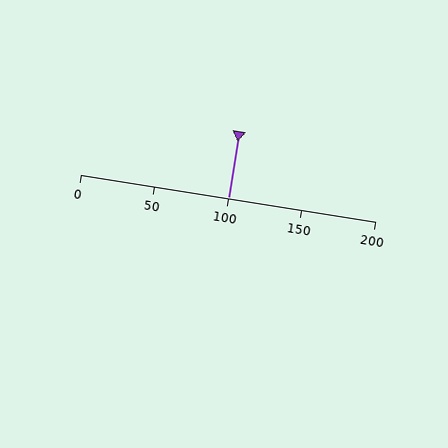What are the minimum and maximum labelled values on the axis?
The axis runs from 0 to 200.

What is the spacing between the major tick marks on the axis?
The major ticks are spaced 50 apart.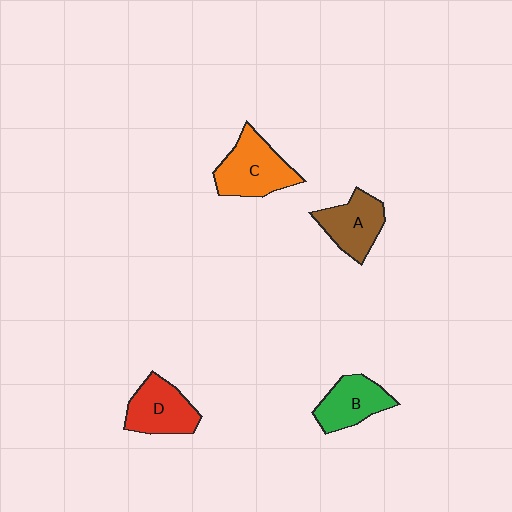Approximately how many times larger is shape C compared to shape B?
Approximately 1.3 times.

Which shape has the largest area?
Shape C (orange).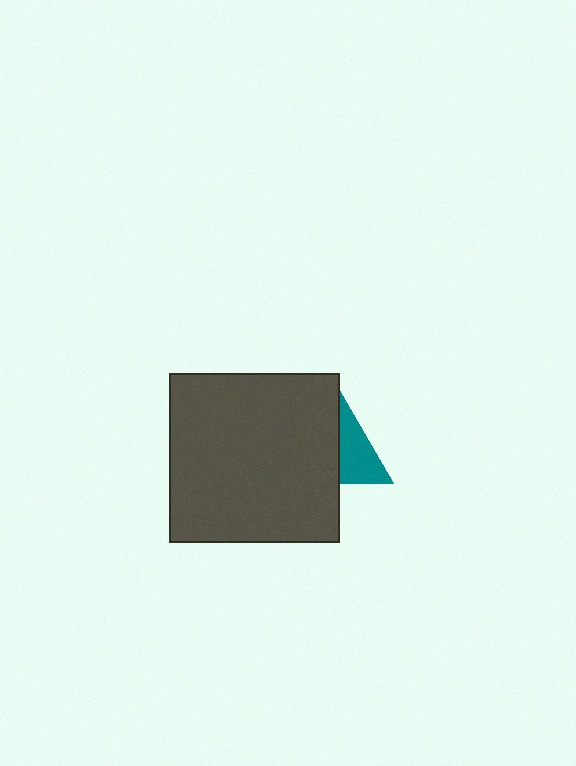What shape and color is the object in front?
The object in front is a dark gray square.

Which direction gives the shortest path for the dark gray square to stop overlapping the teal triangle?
Moving left gives the shortest separation.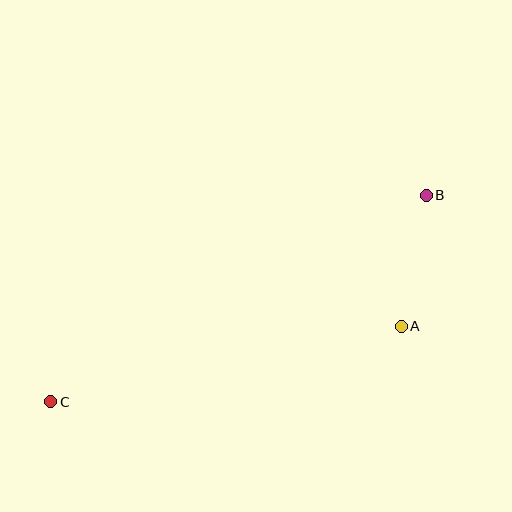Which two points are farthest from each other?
Points B and C are farthest from each other.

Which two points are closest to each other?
Points A and B are closest to each other.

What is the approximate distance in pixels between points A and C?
The distance between A and C is approximately 359 pixels.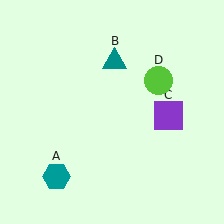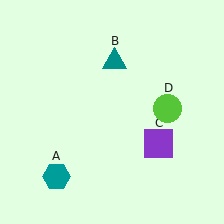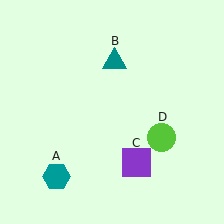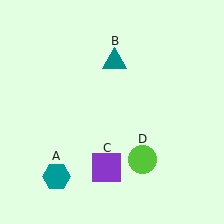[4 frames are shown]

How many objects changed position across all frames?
2 objects changed position: purple square (object C), lime circle (object D).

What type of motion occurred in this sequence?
The purple square (object C), lime circle (object D) rotated clockwise around the center of the scene.